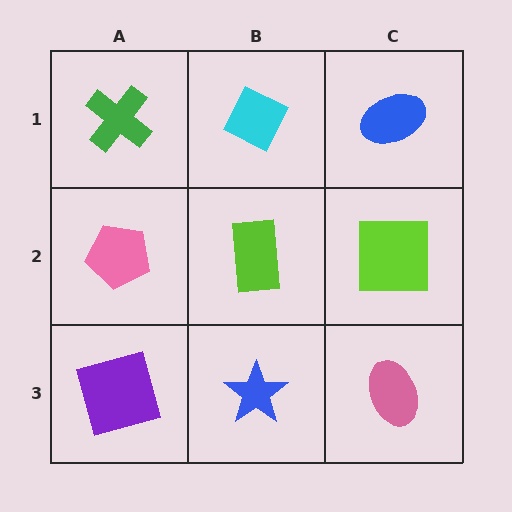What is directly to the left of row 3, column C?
A blue star.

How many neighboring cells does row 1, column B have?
3.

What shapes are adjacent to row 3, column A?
A pink pentagon (row 2, column A), a blue star (row 3, column B).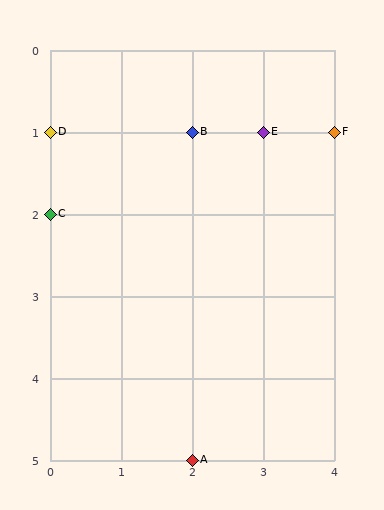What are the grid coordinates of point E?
Point E is at grid coordinates (3, 1).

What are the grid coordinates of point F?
Point F is at grid coordinates (4, 1).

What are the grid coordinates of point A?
Point A is at grid coordinates (2, 5).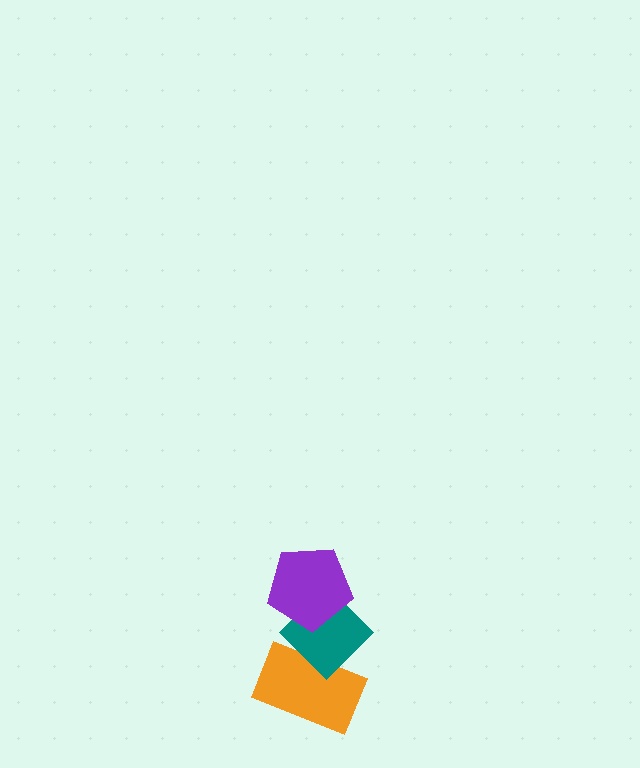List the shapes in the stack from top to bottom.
From top to bottom: the purple pentagon, the teal diamond, the orange rectangle.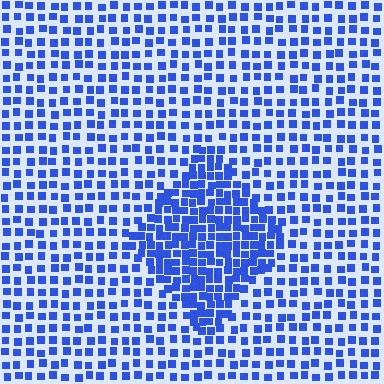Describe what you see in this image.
The image contains small blue elements arranged at two different densities. A diamond-shaped region is visible where the elements are more densely packed than the surrounding area.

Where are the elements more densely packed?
The elements are more densely packed inside the diamond boundary.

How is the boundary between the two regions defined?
The boundary is defined by a change in element density (approximately 1.9x ratio). All elements are the same color, size, and shape.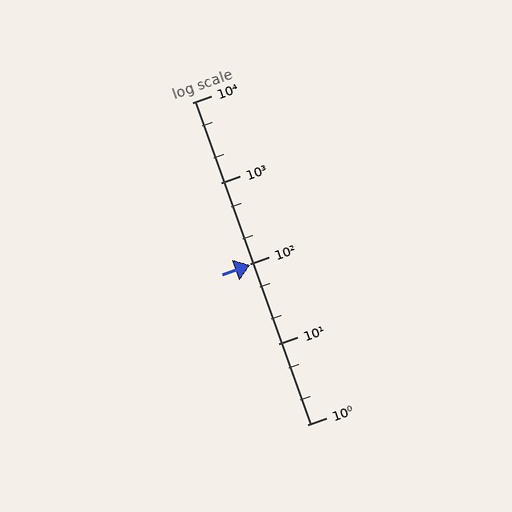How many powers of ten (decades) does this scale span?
The scale spans 4 decades, from 1 to 10000.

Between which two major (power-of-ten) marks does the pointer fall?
The pointer is between 10 and 100.